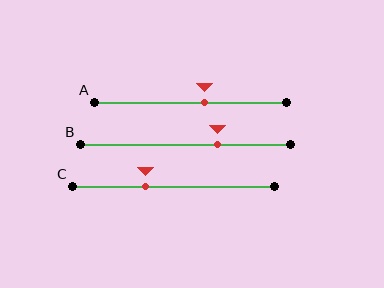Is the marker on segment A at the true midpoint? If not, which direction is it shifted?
No, the marker on segment A is shifted to the right by about 7% of the segment length.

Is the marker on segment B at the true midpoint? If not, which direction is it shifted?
No, the marker on segment B is shifted to the right by about 15% of the segment length.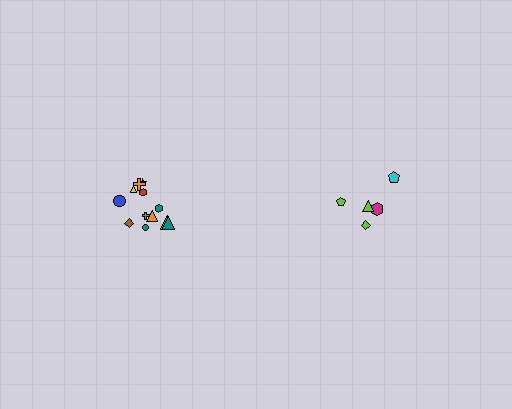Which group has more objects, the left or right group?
The left group.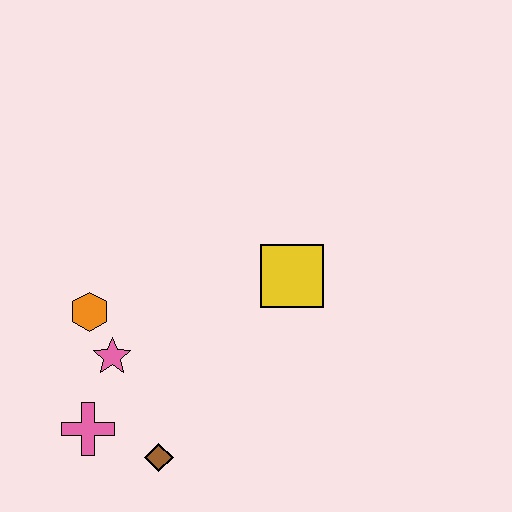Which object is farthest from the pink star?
The yellow square is farthest from the pink star.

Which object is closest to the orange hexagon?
The pink star is closest to the orange hexagon.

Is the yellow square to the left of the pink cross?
No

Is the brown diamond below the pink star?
Yes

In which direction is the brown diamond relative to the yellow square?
The brown diamond is below the yellow square.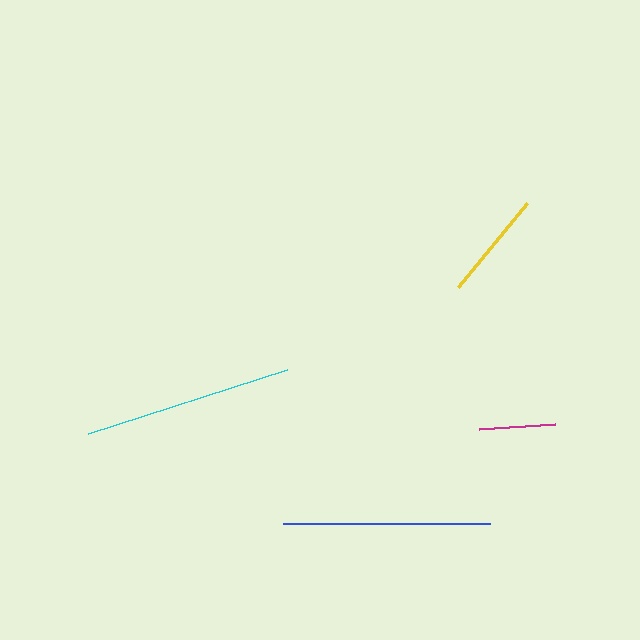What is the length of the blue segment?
The blue segment is approximately 206 pixels long.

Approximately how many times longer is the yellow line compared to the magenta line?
The yellow line is approximately 1.4 times the length of the magenta line.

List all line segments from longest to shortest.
From longest to shortest: cyan, blue, yellow, magenta.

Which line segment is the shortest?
The magenta line is the shortest at approximately 77 pixels.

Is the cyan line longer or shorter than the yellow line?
The cyan line is longer than the yellow line.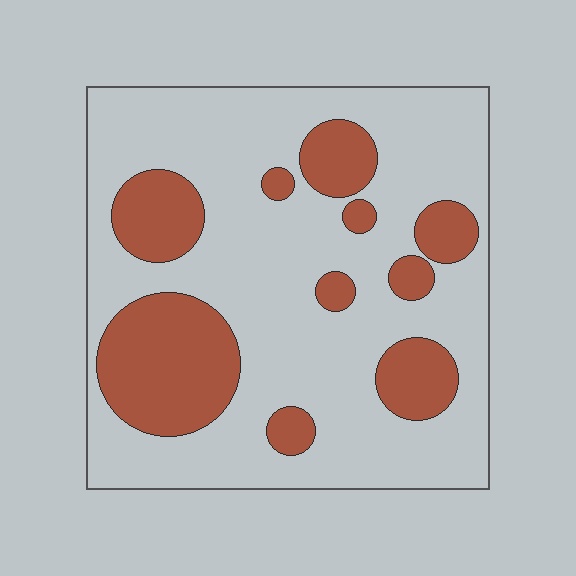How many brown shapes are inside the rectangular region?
10.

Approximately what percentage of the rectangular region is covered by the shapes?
Approximately 25%.